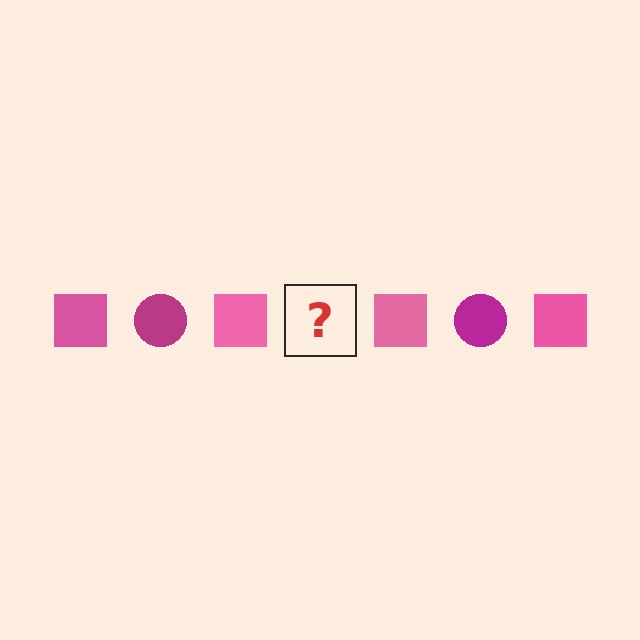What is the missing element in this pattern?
The missing element is a magenta circle.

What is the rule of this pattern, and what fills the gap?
The rule is that the pattern alternates between pink square and magenta circle. The gap should be filled with a magenta circle.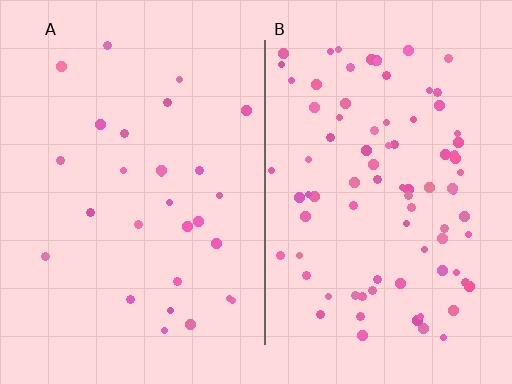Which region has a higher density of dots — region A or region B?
B (the right).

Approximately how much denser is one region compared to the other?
Approximately 3.0× — region B over region A.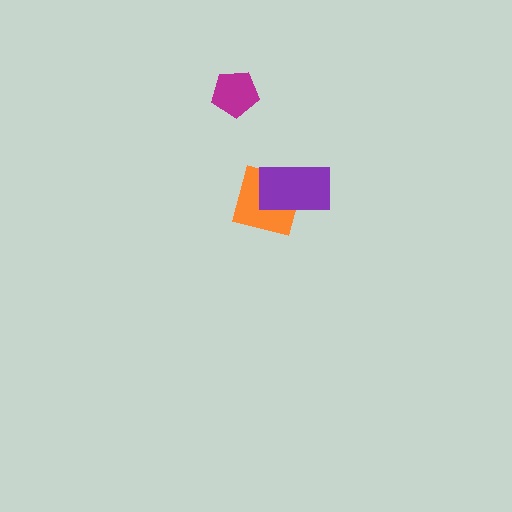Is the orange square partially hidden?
Yes, it is partially covered by another shape.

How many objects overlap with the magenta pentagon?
0 objects overlap with the magenta pentagon.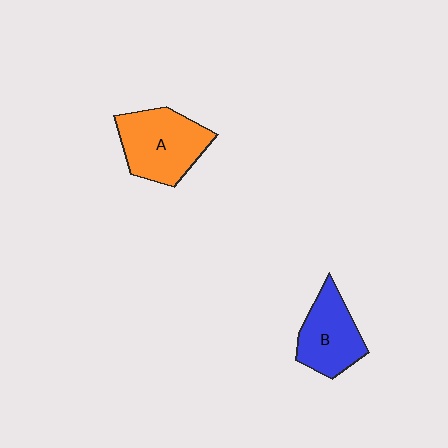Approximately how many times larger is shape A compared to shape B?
Approximately 1.3 times.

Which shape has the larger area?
Shape A (orange).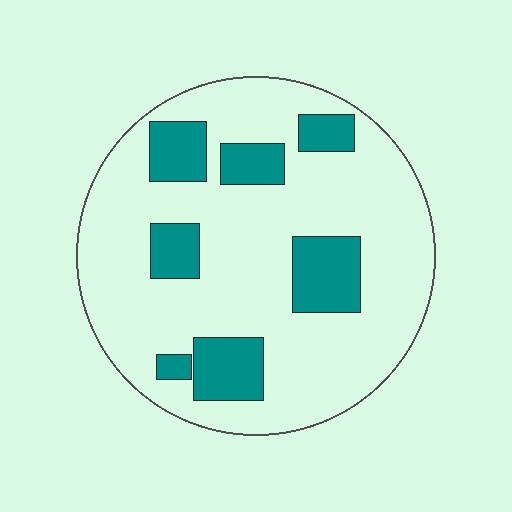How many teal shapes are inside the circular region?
7.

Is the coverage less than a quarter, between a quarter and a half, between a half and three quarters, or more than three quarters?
Less than a quarter.